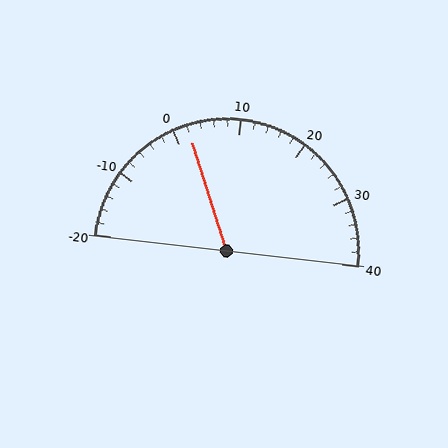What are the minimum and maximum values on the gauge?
The gauge ranges from -20 to 40.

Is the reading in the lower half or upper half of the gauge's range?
The reading is in the lower half of the range (-20 to 40).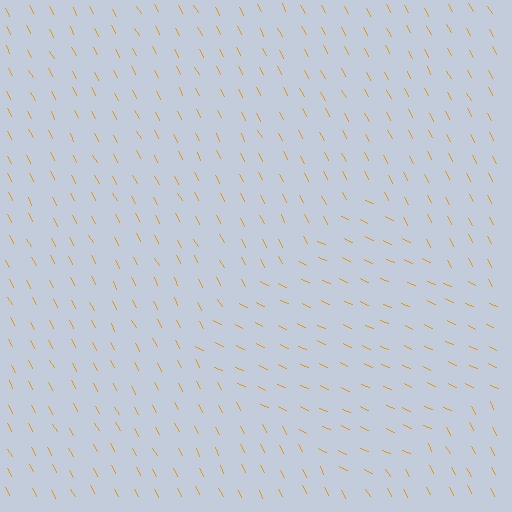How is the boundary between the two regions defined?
The boundary is defined purely by a change in line orientation (approximately 37 degrees difference). All lines are the same color and thickness.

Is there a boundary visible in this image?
Yes, there is a texture boundary formed by a change in line orientation.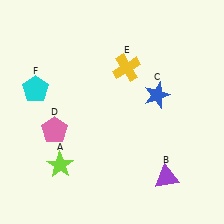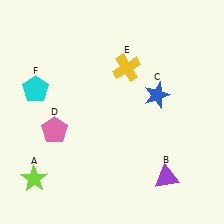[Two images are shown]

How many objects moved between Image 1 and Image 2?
1 object moved between the two images.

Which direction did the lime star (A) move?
The lime star (A) moved left.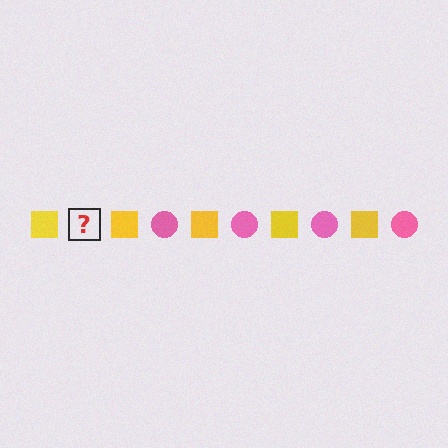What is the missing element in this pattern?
The missing element is a pink circle.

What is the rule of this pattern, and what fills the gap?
The rule is that the pattern alternates between yellow square and pink circle. The gap should be filled with a pink circle.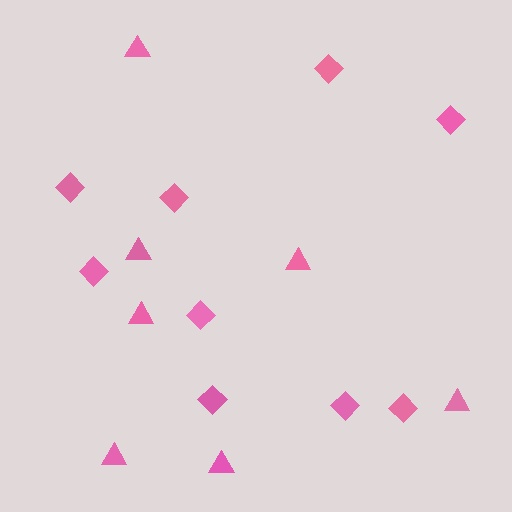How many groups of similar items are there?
There are 2 groups: one group of diamonds (9) and one group of triangles (7).